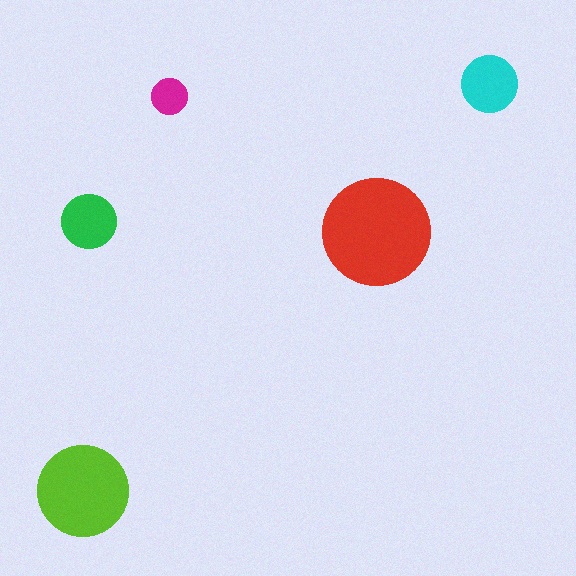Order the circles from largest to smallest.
the red one, the lime one, the cyan one, the green one, the magenta one.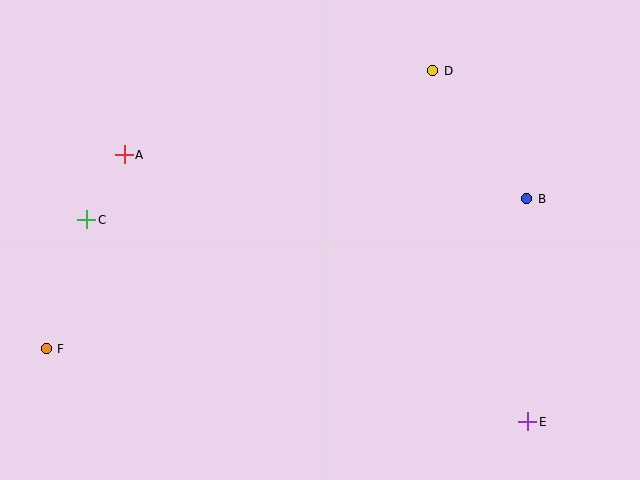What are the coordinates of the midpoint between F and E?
The midpoint between F and E is at (287, 385).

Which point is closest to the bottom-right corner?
Point E is closest to the bottom-right corner.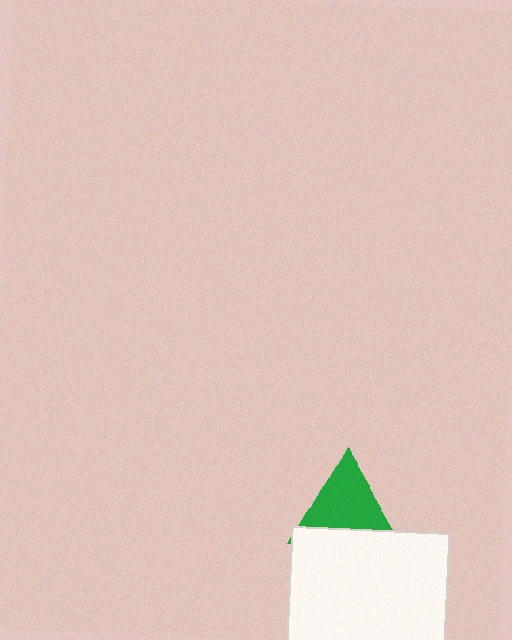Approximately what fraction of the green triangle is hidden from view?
Roughly 33% of the green triangle is hidden behind the white square.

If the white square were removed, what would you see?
You would see the complete green triangle.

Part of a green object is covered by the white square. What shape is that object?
It is a triangle.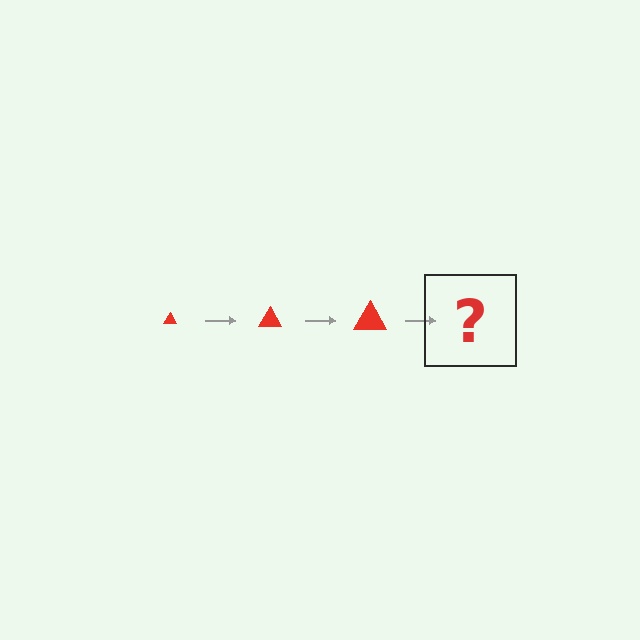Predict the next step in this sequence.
The next step is a red triangle, larger than the previous one.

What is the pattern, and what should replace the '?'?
The pattern is that the triangle gets progressively larger each step. The '?' should be a red triangle, larger than the previous one.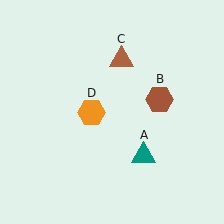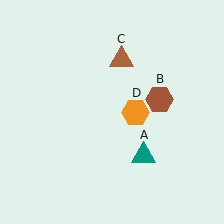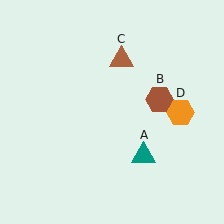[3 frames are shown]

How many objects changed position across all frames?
1 object changed position: orange hexagon (object D).